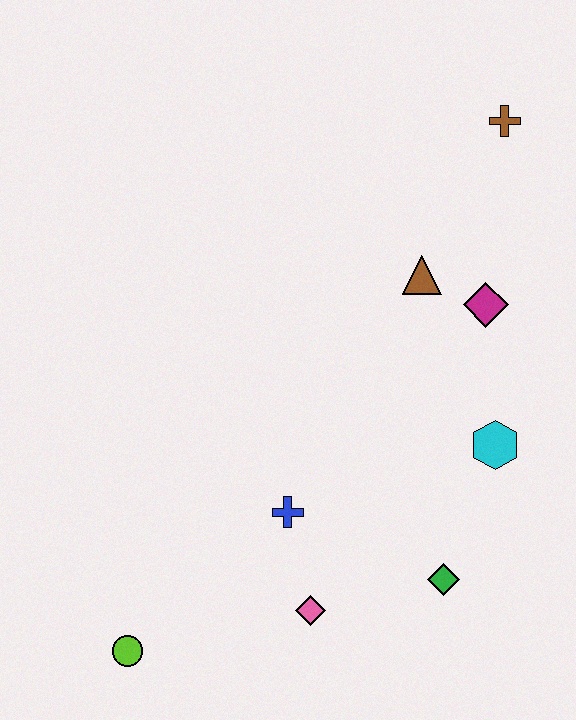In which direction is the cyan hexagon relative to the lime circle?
The cyan hexagon is to the right of the lime circle.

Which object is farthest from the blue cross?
The brown cross is farthest from the blue cross.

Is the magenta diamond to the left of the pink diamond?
No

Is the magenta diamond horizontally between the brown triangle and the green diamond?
No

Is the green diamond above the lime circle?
Yes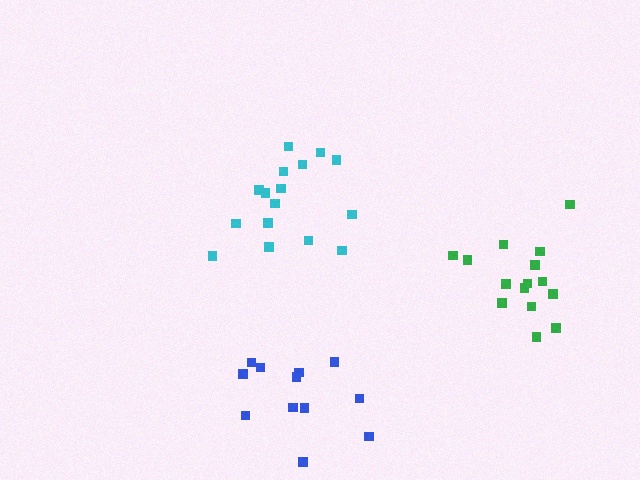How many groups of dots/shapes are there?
There are 3 groups.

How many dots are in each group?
Group 1: 15 dots, Group 2: 12 dots, Group 3: 16 dots (43 total).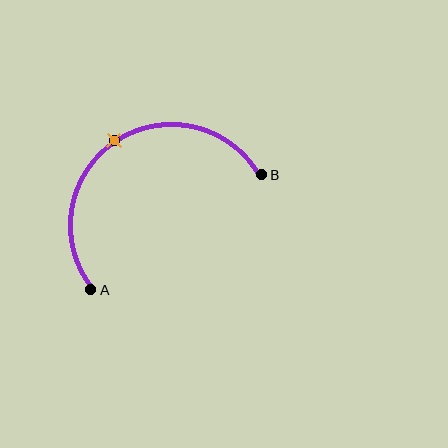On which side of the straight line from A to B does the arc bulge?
The arc bulges above and to the left of the straight line connecting A and B.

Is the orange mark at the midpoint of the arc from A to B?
Yes. The orange mark lies on the arc at equal arc-length from both A and B — it is the arc midpoint.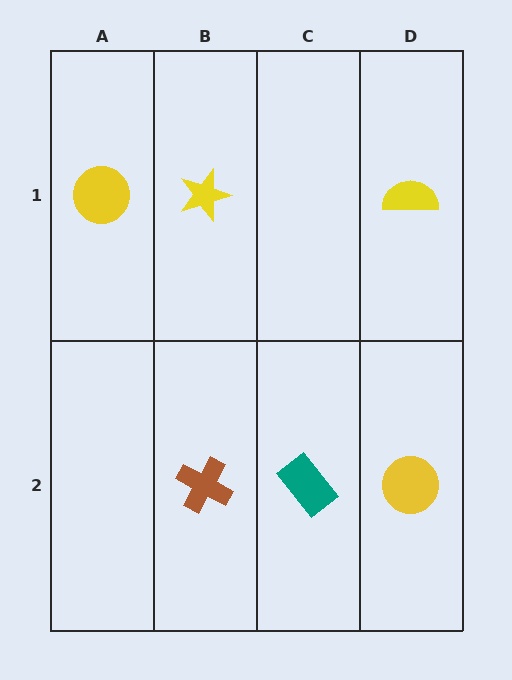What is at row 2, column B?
A brown cross.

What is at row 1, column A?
A yellow circle.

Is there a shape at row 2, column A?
No, that cell is empty.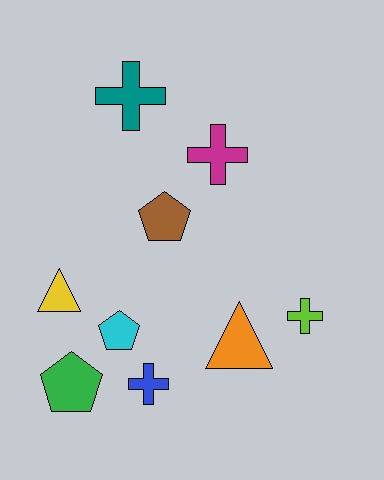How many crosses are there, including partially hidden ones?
There are 4 crosses.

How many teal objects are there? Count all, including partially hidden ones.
There is 1 teal object.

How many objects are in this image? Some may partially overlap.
There are 9 objects.